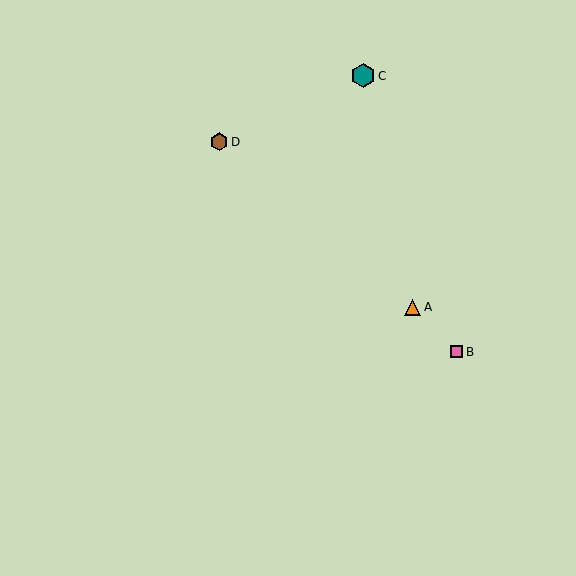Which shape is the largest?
The teal hexagon (labeled C) is the largest.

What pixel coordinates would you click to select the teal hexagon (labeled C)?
Click at (363, 76) to select the teal hexagon C.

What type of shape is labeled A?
Shape A is an orange triangle.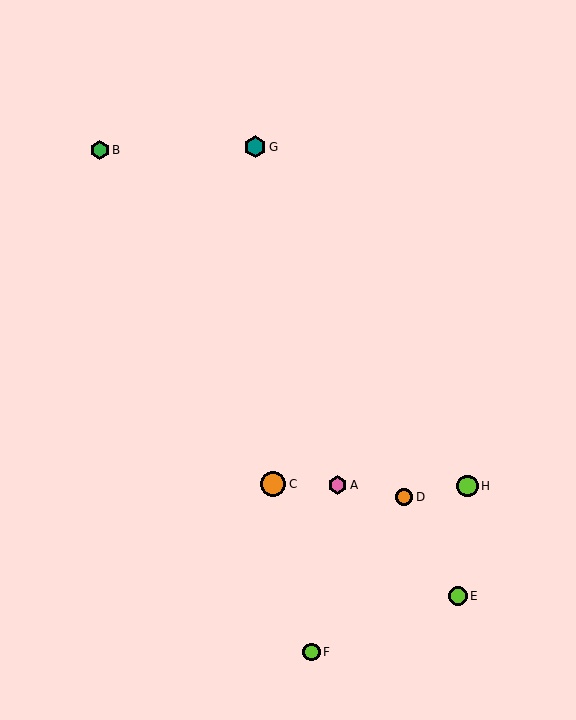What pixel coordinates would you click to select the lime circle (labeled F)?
Click at (312, 652) to select the lime circle F.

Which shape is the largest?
The orange circle (labeled C) is the largest.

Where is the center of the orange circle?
The center of the orange circle is at (404, 497).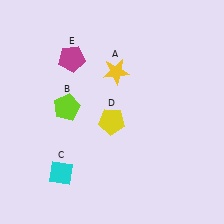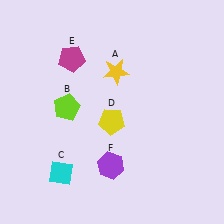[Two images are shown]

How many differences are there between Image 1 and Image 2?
There is 1 difference between the two images.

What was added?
A purple hexagon (F) was added in Image 2.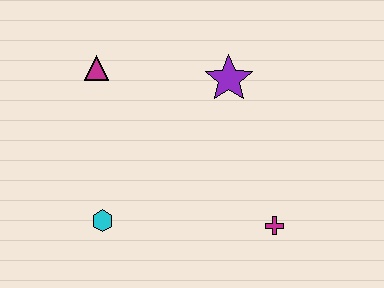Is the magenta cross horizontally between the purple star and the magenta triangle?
No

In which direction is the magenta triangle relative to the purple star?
The magenta triangle is to the left of the purple star.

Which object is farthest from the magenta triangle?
The magenta cross is farthest from the magenta triangle.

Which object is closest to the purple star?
The magenta triangle is closest to the purple star.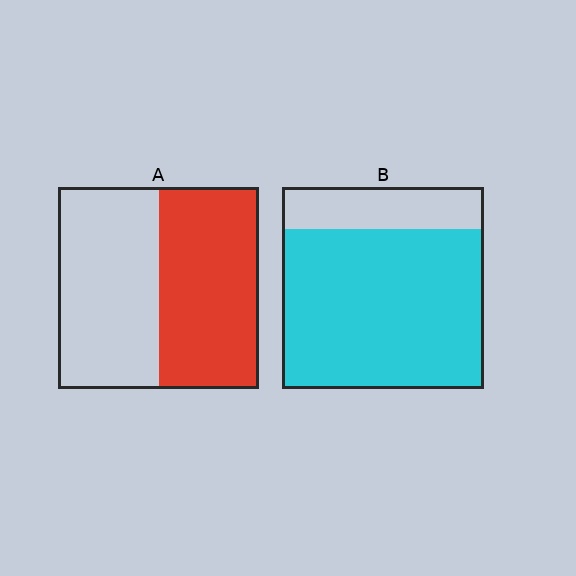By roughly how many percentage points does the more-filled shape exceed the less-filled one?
By roughly 30 percentage points (B over A).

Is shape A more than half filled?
Roughly half.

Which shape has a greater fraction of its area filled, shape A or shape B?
Shape B.